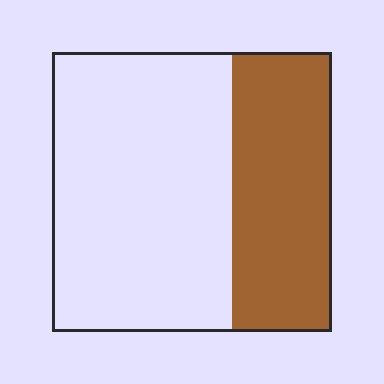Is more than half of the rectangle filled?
No.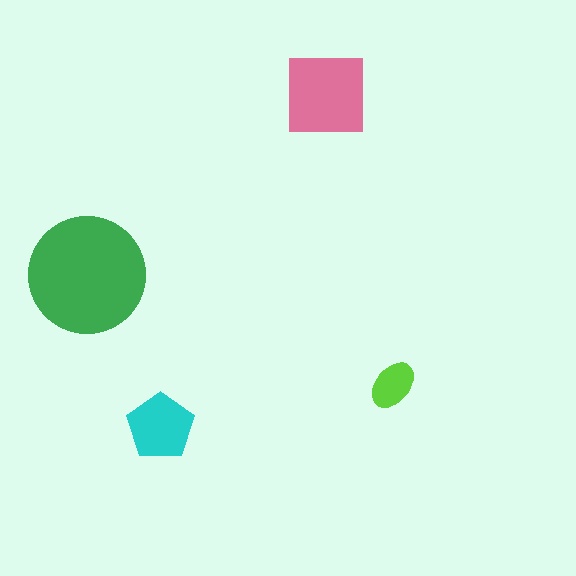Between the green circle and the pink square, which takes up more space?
The green circle.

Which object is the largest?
The green circle.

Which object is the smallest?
The lime ellipse.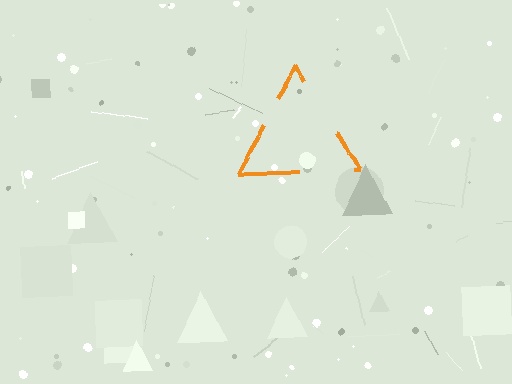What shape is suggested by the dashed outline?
The dashed outline suggests a triangle.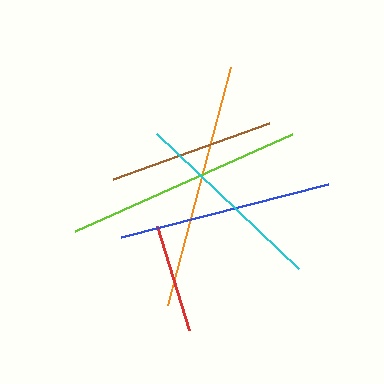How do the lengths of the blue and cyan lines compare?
The blue and cyan lines are approximately the same length.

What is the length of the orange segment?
The orange segment is approximately 246 pixels long.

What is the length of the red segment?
The red segment is approximately 109 pixels long.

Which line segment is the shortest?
The red line is the shortest at approximately 109 pixels.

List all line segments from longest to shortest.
From longest to shortest: orange, lime, blue, cyan, brown, red.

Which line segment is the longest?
The orange line is the longest at approximately 246 pixels.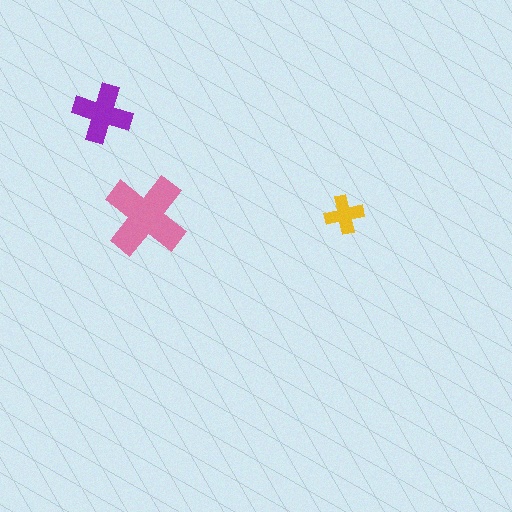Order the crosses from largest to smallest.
the pink one, the purple one, the yellow one.